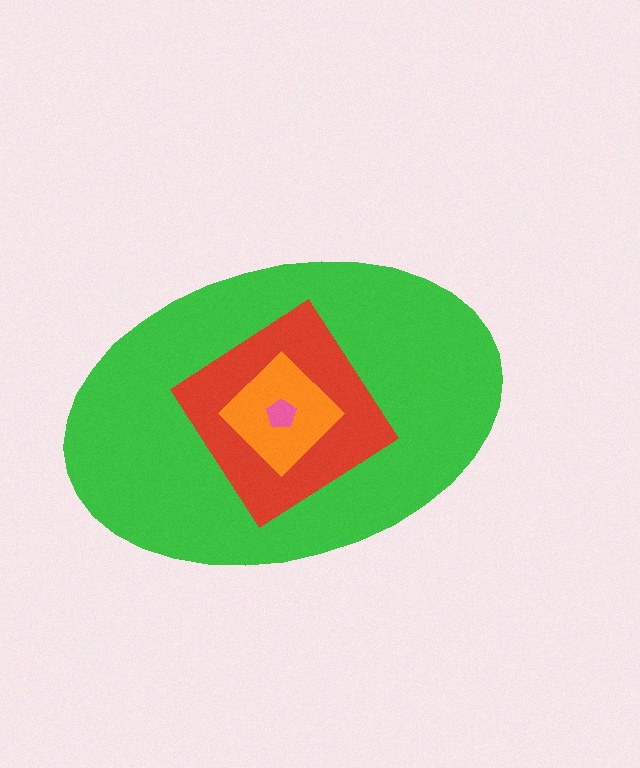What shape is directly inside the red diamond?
The orange diamond.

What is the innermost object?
The pink pentagon.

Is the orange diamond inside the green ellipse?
Yes.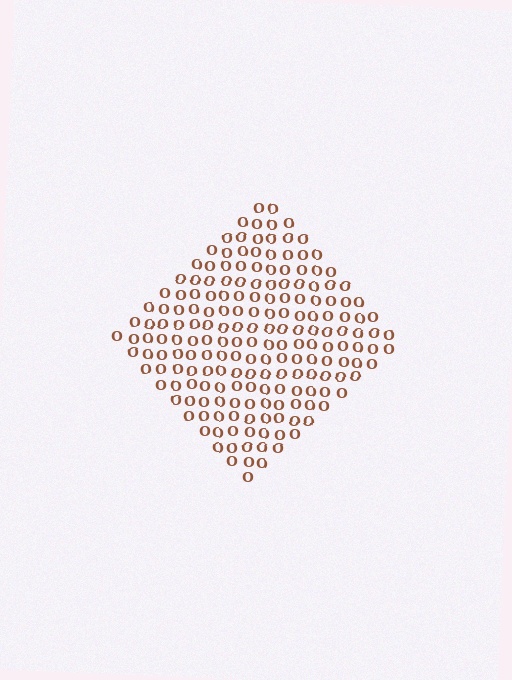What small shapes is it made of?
It is made of small letter O's.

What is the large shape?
The large shape is a diamond.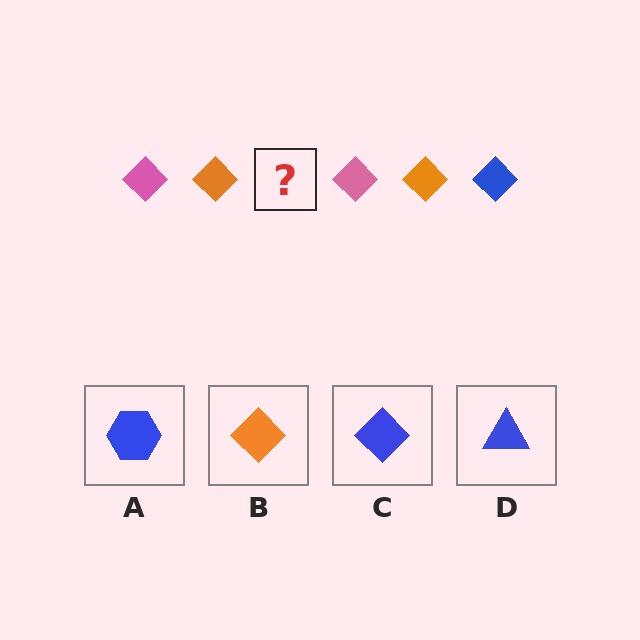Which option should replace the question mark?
Option C.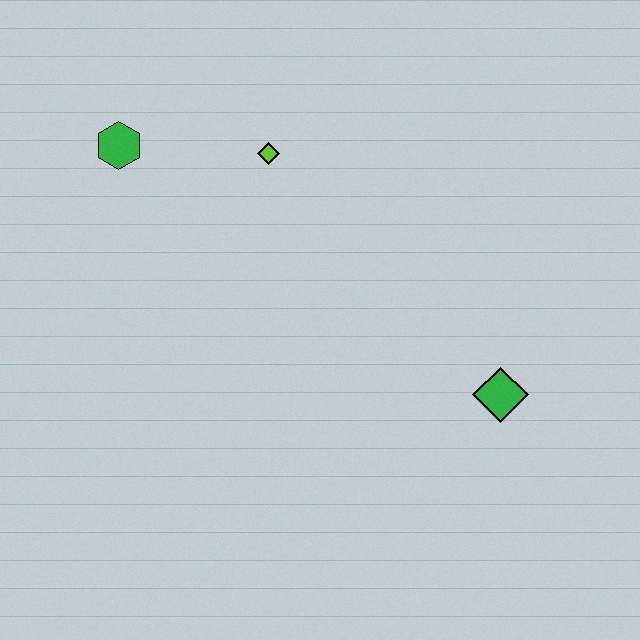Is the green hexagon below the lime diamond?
No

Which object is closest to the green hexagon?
The lime diamond is closest to the green hexagon.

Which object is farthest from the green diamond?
The green hexagon is farthest from the green diamond.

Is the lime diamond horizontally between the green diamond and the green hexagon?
Yes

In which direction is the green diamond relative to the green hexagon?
The green diamond is to the right of the green hexagon.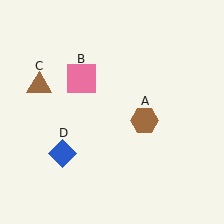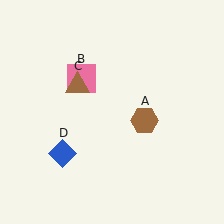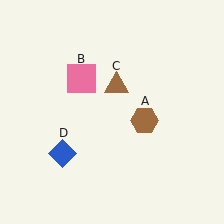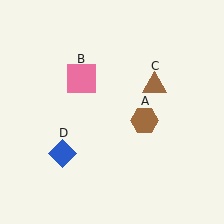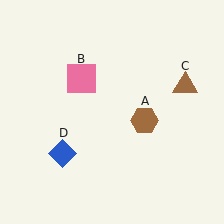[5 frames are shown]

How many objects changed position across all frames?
1 object changed position: brown triangle (object C).